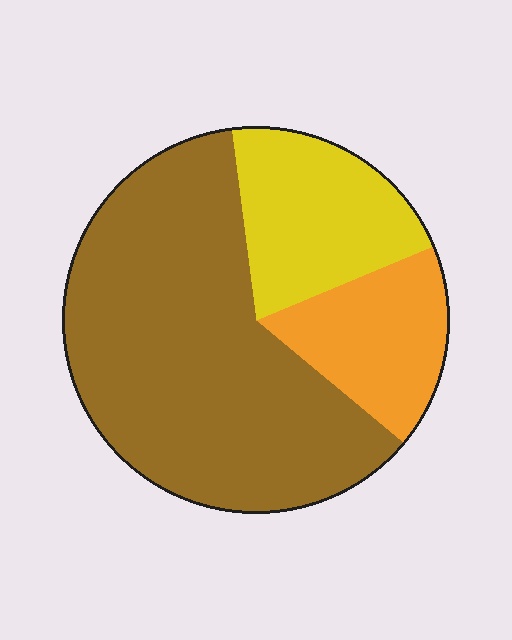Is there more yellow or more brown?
Brown.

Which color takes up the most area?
Brown, at roughly 60%.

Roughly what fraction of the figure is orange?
Orange takes up about one sixth (1/6) of the figure.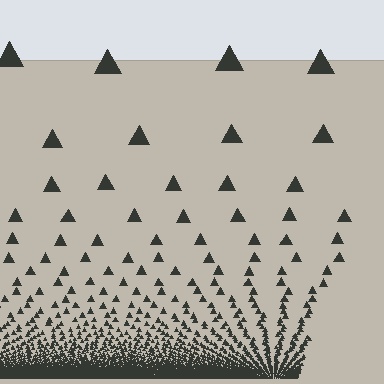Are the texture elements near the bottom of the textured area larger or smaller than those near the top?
Smaller. The gradient is inverted — elements near the bottom are smaller and denser.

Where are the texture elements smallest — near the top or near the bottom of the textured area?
Near the bottom.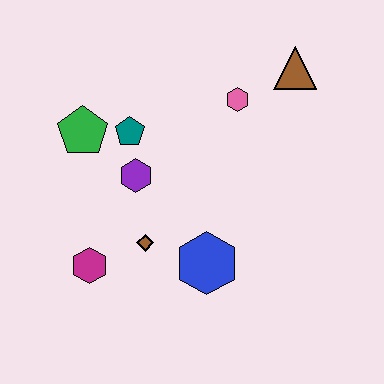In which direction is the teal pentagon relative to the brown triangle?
The teal pentagon is to the left of the brown triangle.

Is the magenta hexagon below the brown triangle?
Yes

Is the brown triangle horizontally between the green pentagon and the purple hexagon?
No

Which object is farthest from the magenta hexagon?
The brown triangle is farthest from the magenta hexagon.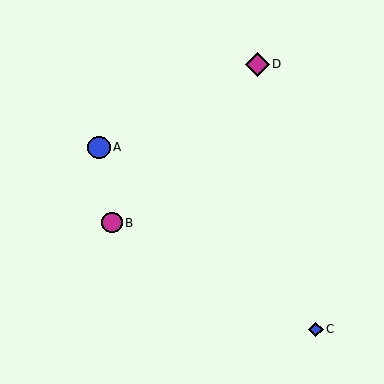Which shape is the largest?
The magenta diamond (labeled D) is the largest.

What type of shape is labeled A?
Shape A is a blue circle.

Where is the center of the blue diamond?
The center of the blue diamond is at (316, 329).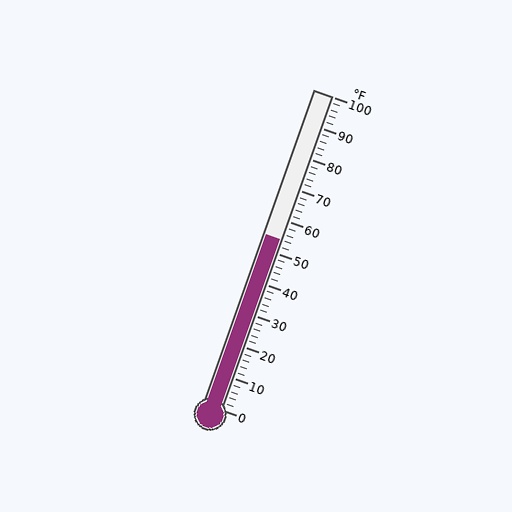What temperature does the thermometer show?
The thermometer shows approximately 54°F.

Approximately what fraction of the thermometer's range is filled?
The thermometer is filled to approximately 55% of its range.